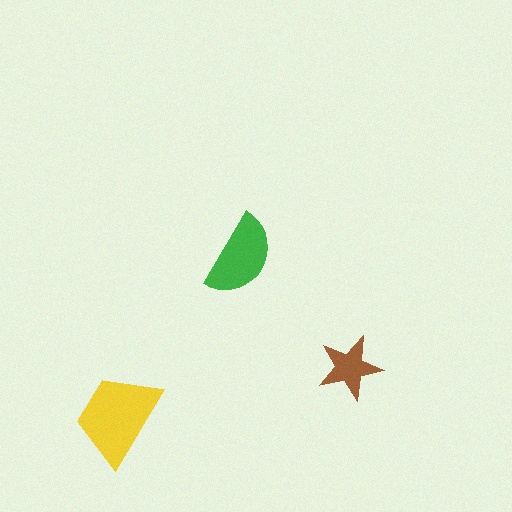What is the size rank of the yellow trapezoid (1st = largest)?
1st.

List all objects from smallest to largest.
The brown star, the green semicircle, the yellow trapezoid.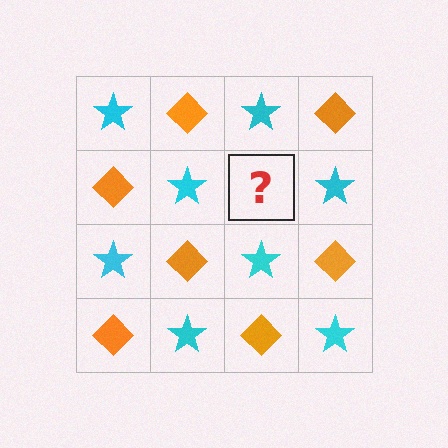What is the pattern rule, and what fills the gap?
The rule is that it alternates cyan star and orange diamond in a checkerboard pattern. The gap should be filled with an orange diamond.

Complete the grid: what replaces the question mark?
The question mark should be replaced with an orange diamond.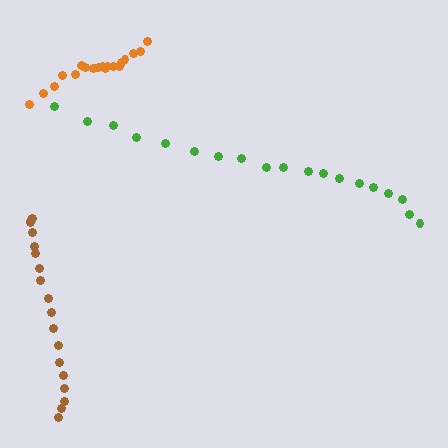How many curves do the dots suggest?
There are 3 distinct paths.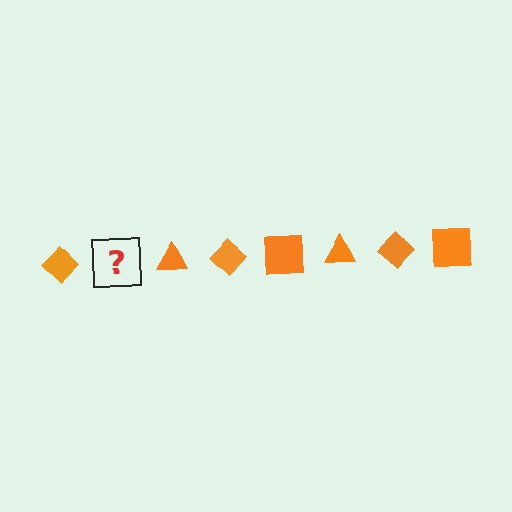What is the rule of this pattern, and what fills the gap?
The rule is that the pattern cycles through diamond, square, triangle shapes in orange. The gap should be filled with an orange square.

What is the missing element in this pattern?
The missing element is an orange square.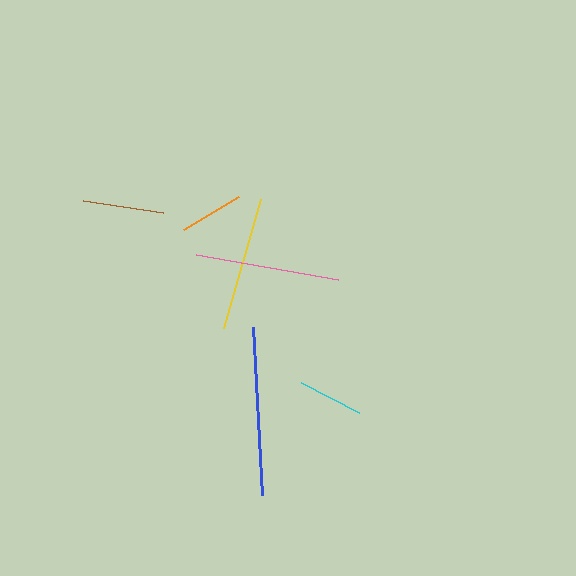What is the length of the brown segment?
The brown segment is approximately 81 pixels long.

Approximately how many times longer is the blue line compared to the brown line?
The blue line is approximately 2.1 times the length of the brown line.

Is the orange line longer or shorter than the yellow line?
The yellow line is longer than the orange line.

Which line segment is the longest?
The blue line is the longest at approximately 168 pixels.